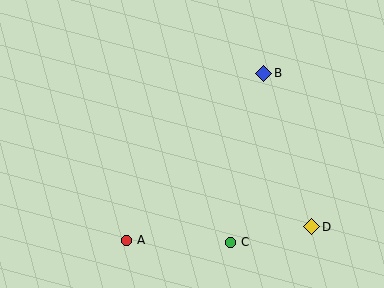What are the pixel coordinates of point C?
Point C is at (231, 242).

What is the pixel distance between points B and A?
The distance between B and A is 216 pixels.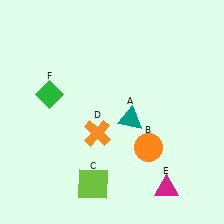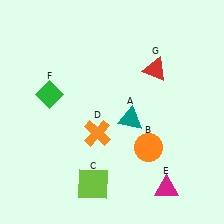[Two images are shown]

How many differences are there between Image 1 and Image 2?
There is 1 difference between the two images.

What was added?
A red triangle (G) was added in Image 2.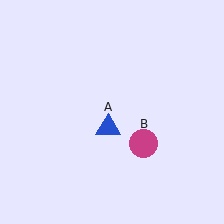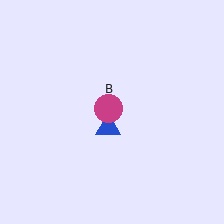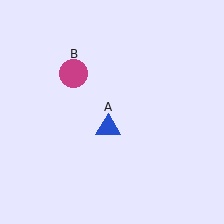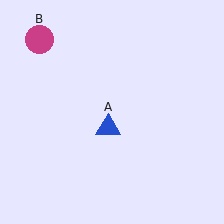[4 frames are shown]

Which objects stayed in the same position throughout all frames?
Blue triangle (object A) remained stationary.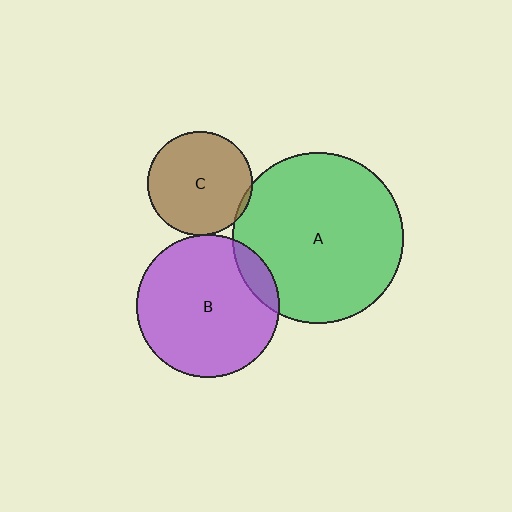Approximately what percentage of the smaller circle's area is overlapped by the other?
Approximately 5%.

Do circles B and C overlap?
Yes.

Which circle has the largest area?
Circle A (green).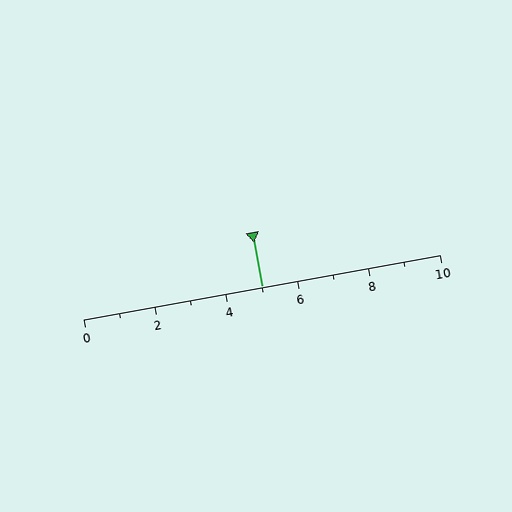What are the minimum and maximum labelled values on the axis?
The axis runs from 0 to 10.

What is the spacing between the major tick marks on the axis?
The major ticks are spaced 2 apart.